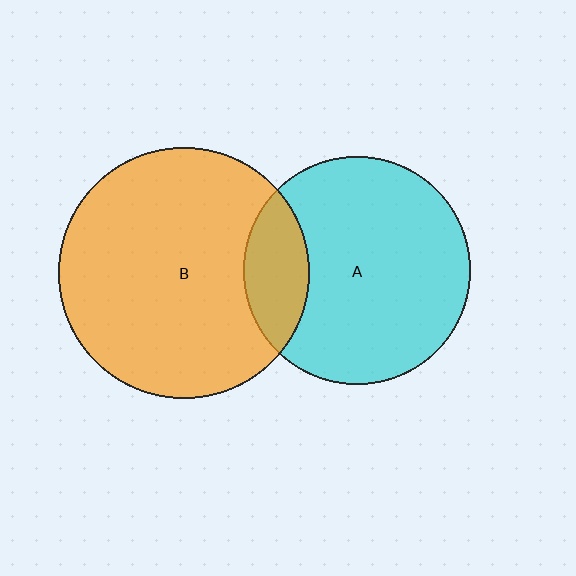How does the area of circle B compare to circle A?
Approximately 1.2 times.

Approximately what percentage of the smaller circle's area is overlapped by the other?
Approximately 20%.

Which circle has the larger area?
Circle B (orange).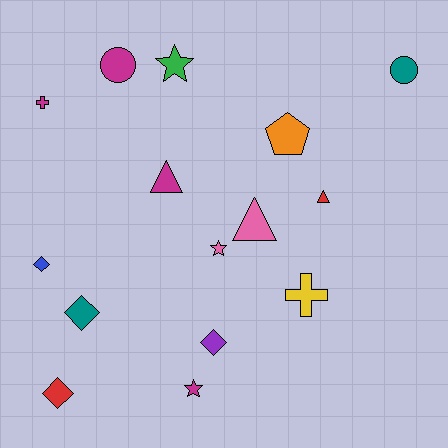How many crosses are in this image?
There are 2 crosses.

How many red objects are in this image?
There are 2 red objects.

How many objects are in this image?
There are 15 objects.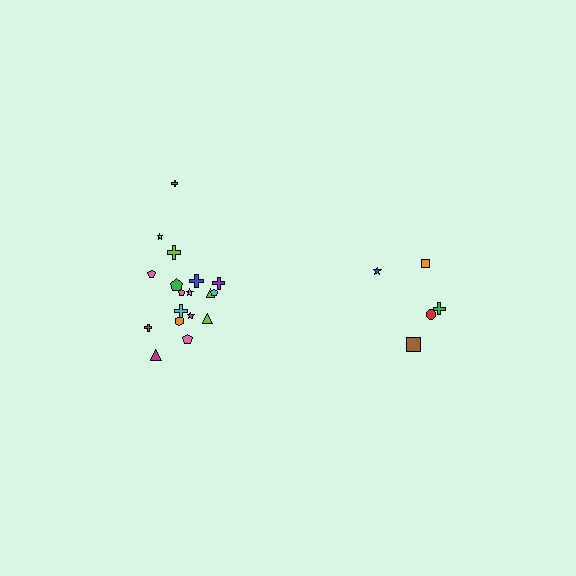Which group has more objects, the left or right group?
The left group.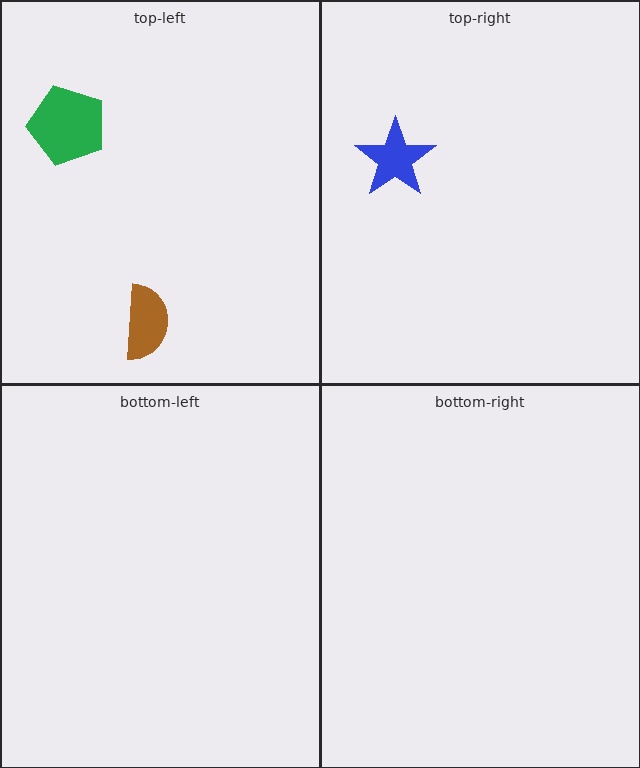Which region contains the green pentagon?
The top-left region.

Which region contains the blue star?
The top-right region.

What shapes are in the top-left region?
The green pentagon, the brown semicircle.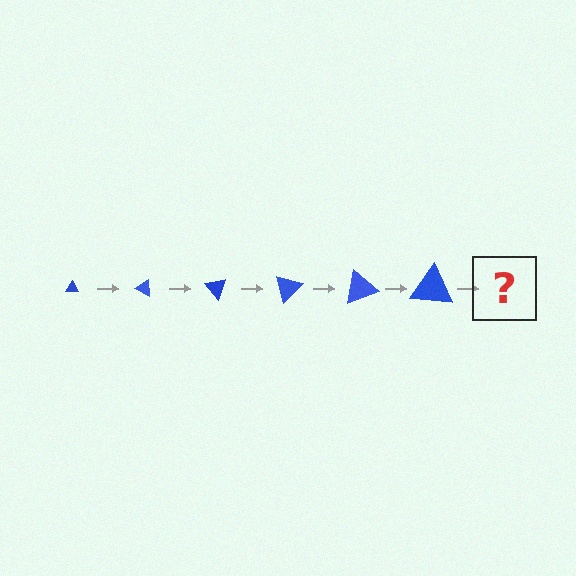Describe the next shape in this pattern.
It should be a triangle, larger than the previous one and rotated 150 degrees from the start.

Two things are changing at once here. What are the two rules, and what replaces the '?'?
The two rules are that the triangle grows larger each step and it rotates 25 degrees each step. The '?' should be a triangle, larger than the previous one and rotated 150 degrees from the start.